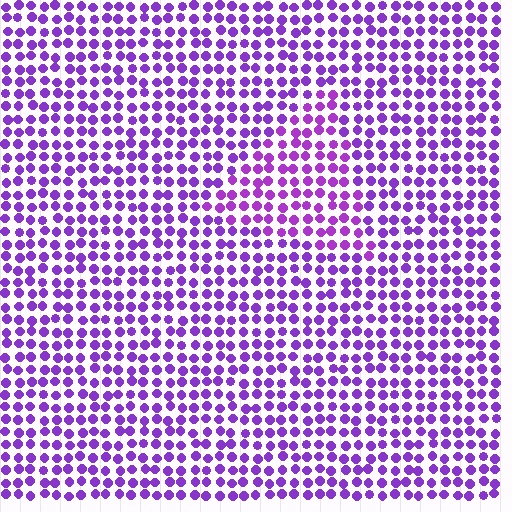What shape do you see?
I see a triangle.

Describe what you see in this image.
The image is filled with small purple elements in a uniform arrangement. A triangle-shaped region is visible where the elements are tinted to a slightly different hue, forming a subtle color boundary.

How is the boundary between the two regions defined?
The boundary is defined purely by a slight shift in hue (about 15 degrees). Spacing, size, and orientation are identical on both sides.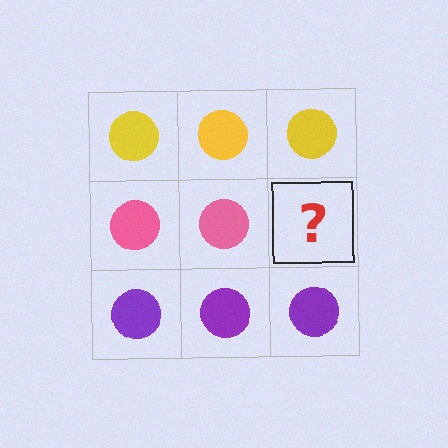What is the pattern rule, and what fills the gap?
The rule is that each row has a consistent color. The gap should be filled with a pink circle.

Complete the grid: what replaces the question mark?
The question mark should be replaced with a pink circle.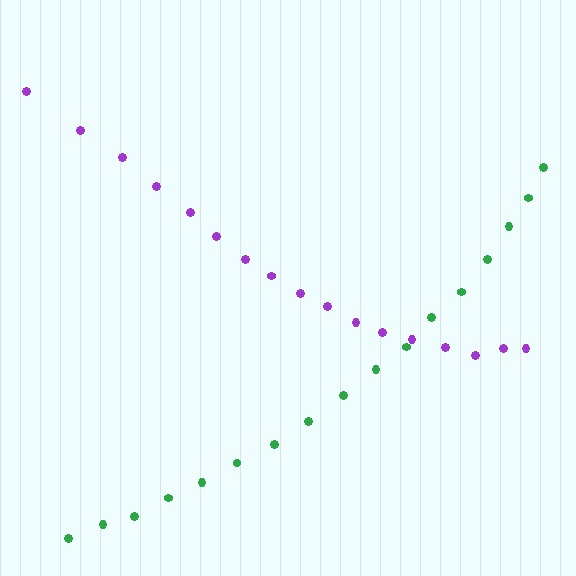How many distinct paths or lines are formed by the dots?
There are 2 distinct paths.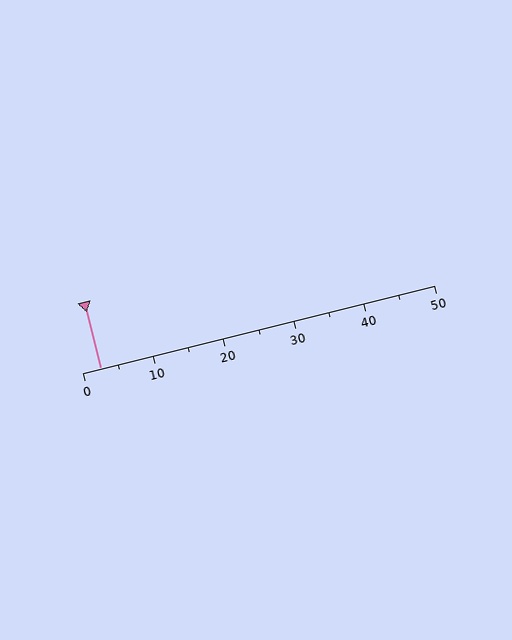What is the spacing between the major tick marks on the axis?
The major ticks are spaced 10 apart.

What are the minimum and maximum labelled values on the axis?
The axis runs from 0 to 50.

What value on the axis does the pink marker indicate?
The marker indicates approximately 2.5.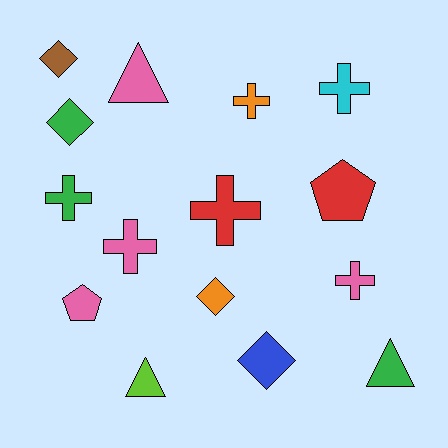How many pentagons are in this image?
There are 2 pentagons.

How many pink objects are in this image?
There are 4 pink objects.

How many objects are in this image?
There are 15 objects.